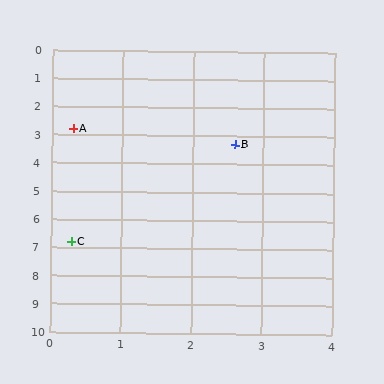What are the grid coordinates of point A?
Point A is at approximately (0.3, 2.8).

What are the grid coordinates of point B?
Point B is at approximately (2.6, 3.3).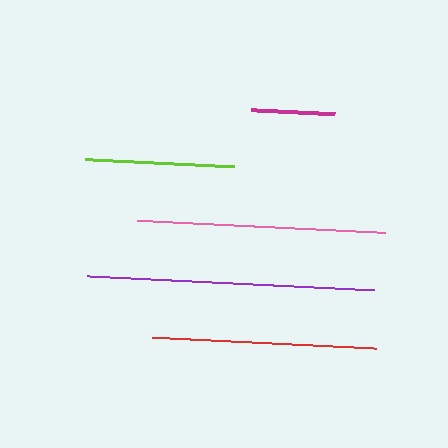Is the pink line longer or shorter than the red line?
The pink line is longer than the red line.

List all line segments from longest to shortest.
From longest to shortest: purple, pink, red, lime, magenta.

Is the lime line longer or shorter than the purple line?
The purple line is longer than the lime line.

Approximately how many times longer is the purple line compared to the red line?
The purple line is approximately 1.3 times the length of the red line.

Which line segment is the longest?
The purple line is the longest at approximately 287 pixels.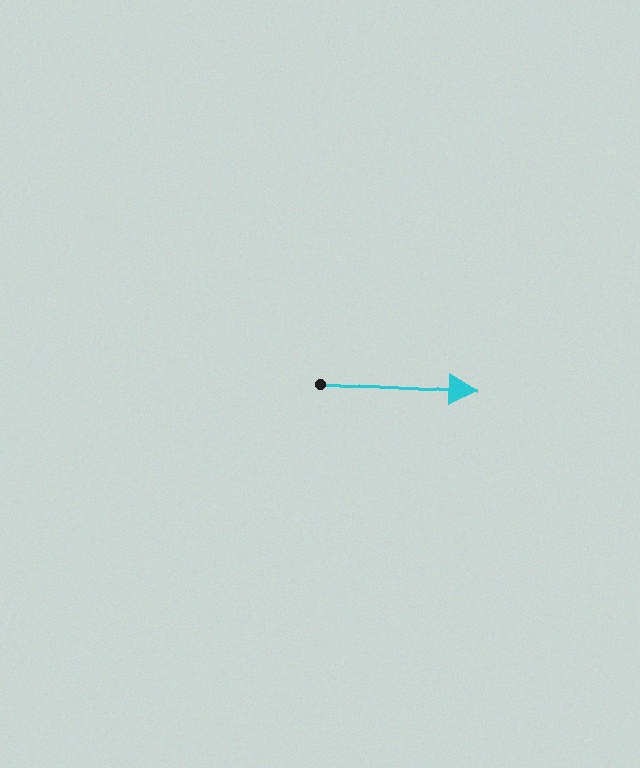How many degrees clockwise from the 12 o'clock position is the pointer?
Approximately 93 degrees.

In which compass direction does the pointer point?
East.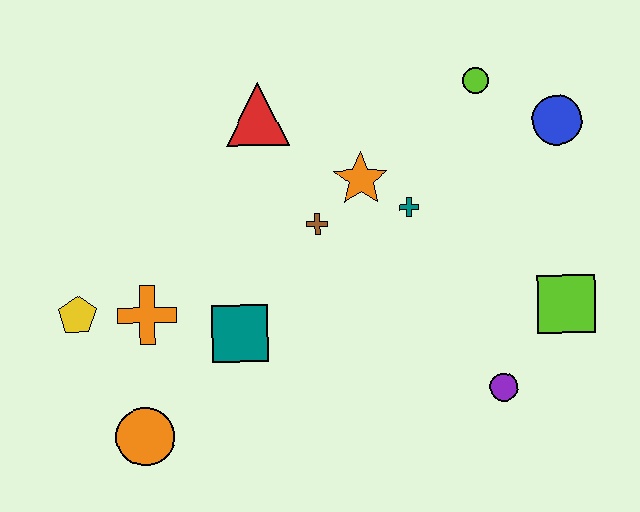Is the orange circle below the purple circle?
Yes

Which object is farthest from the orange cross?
The blue circle is farthest from the orange cross.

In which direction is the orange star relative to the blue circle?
The orange star is to the left of the blue circle.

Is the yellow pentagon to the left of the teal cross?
Yes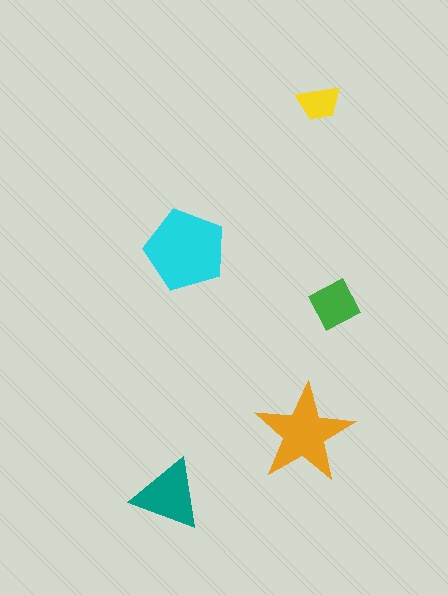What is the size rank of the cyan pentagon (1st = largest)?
1st.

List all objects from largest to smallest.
The cyan pentagon, the orange star, the teal triangle, the green diamond, the yellow trapezoid.